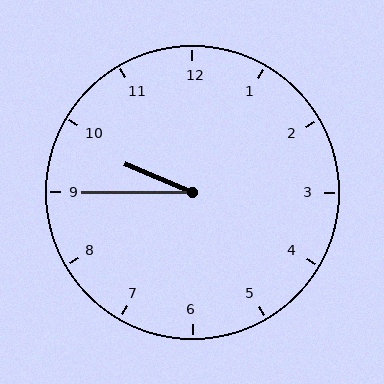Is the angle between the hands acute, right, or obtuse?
It is acute.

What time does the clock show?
9:45.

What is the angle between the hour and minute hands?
Approximately 22 degrees.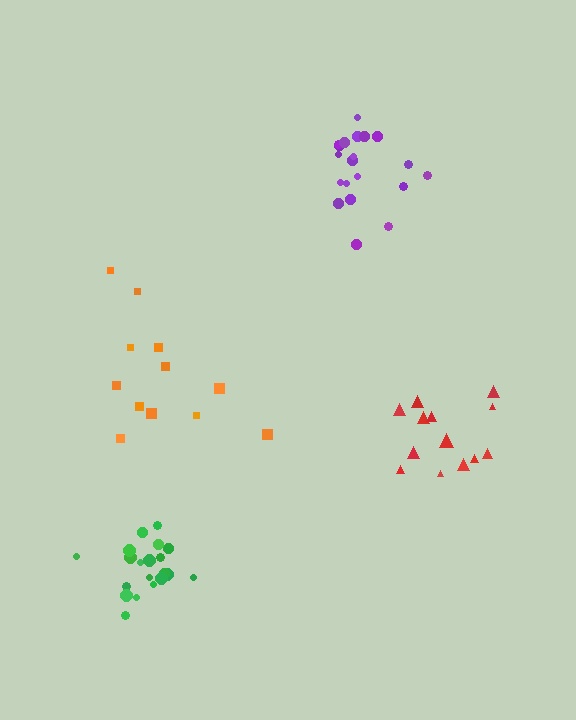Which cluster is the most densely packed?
Green.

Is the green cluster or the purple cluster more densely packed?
Green.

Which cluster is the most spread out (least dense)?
Orange.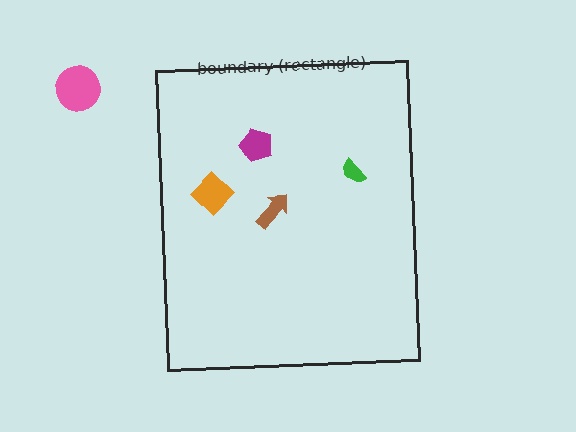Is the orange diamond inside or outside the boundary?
Inside.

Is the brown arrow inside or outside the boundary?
Inside.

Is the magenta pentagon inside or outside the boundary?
Inside.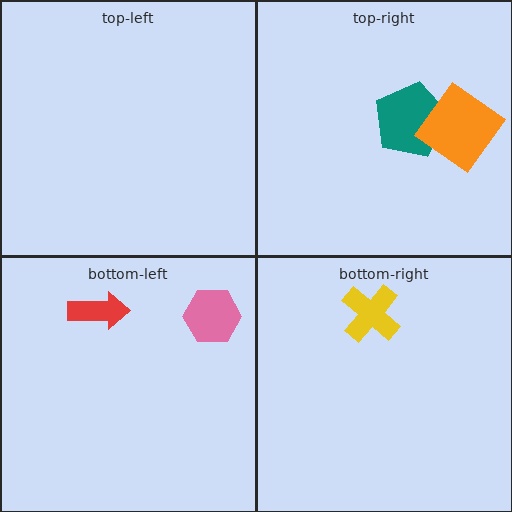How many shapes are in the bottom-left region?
2.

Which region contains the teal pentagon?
The top-right region.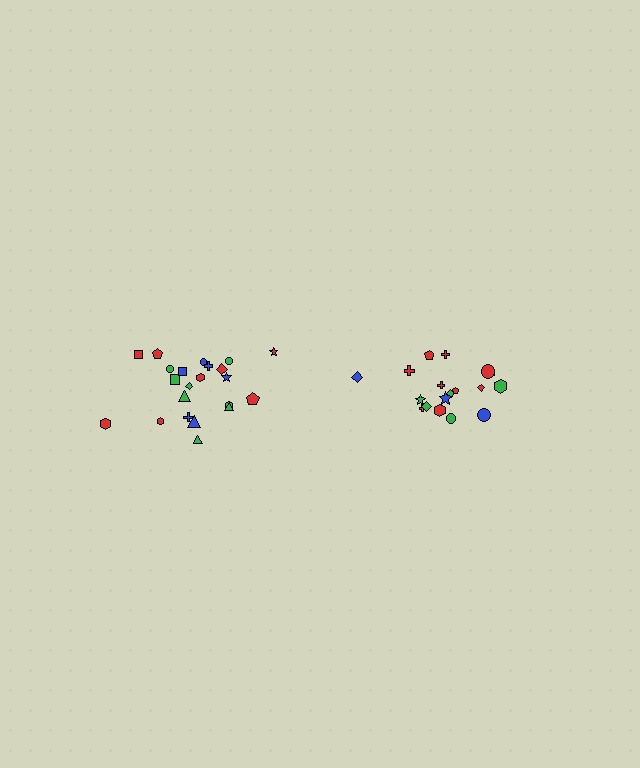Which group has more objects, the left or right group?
The left group.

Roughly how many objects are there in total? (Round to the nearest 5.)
Roughly 40 objects in total.